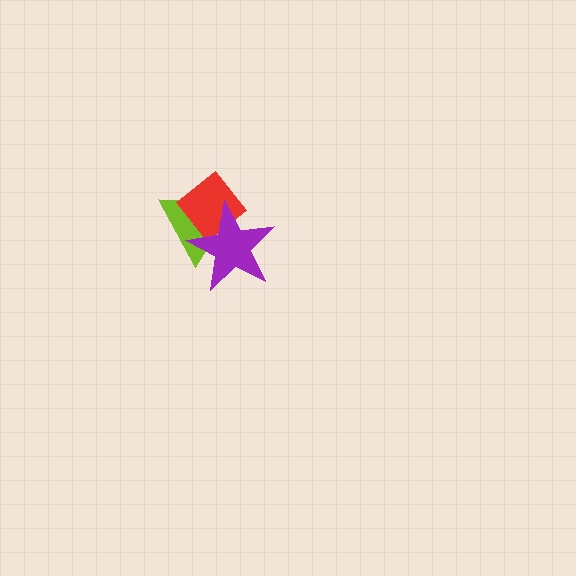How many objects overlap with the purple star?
2 objects overlap with the purple star.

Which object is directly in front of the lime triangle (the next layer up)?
The red diamond is directly in front of the lime triangle.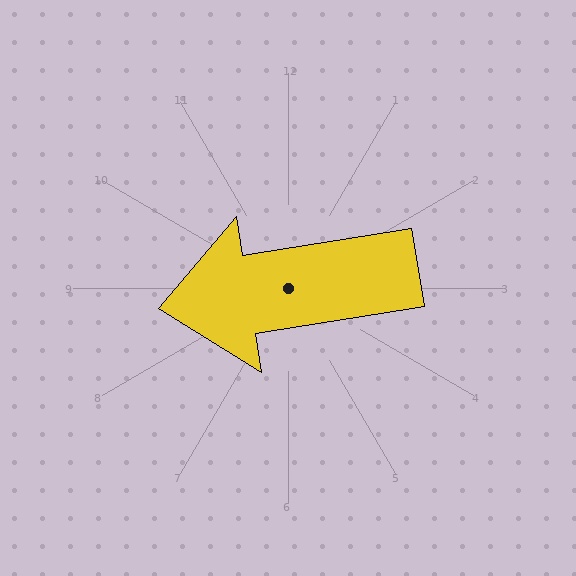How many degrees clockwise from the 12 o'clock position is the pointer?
Approximately 261 degrees.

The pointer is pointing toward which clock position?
Roughly 9 o'clock.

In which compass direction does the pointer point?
West.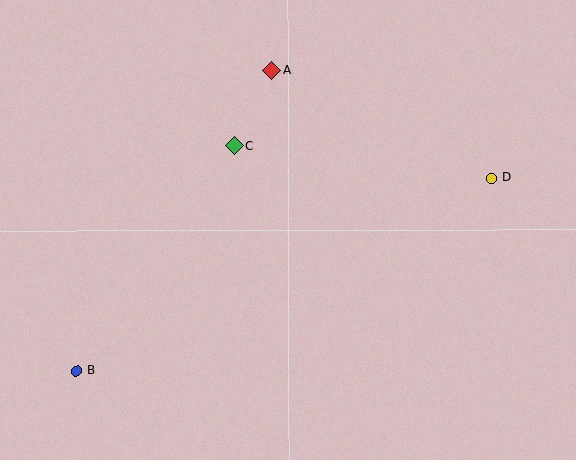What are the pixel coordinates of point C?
Point C is at (234, 146).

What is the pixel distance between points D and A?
The distance between D and A is 245 pixels.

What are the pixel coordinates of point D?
Point D is at (491, 178).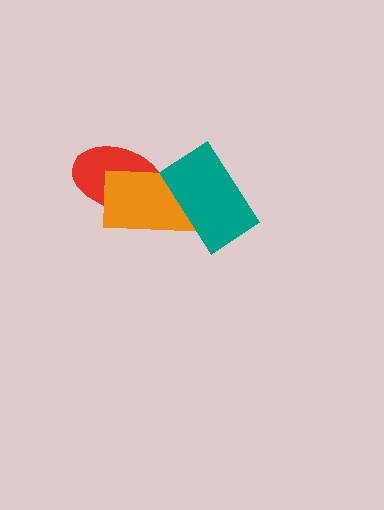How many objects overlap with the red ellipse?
1 object overlaps with the red ellipse.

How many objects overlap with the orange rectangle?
2 objects overlap with the orange rectangle.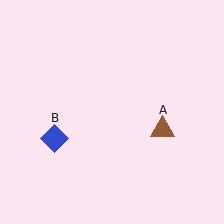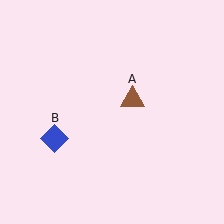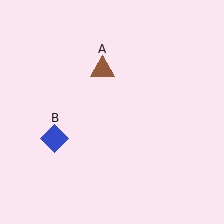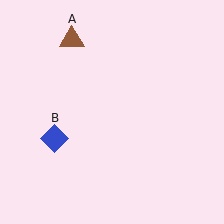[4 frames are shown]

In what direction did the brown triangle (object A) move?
The brown triangle (object A) moved up and to the left.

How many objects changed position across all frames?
1 object changed position: brown triangle (object A).